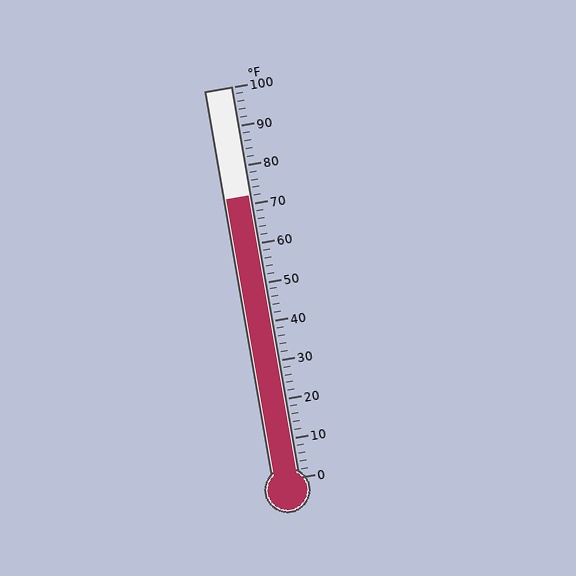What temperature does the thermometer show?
The thermometer shows approximately 72°F.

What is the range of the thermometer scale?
The thermometer scale ranges from 0°F to 100°F.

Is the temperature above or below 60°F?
The temperature is above 60°F.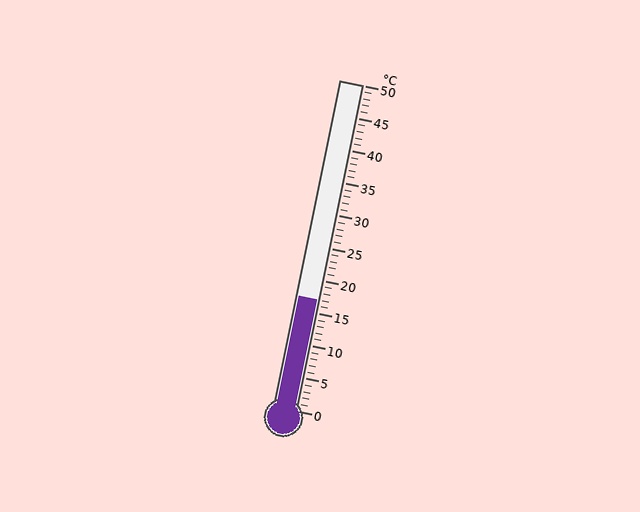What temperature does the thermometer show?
The thermometer shows approximately 17°C.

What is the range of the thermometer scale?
The thermometer scale ranges from 0°C to 50°C.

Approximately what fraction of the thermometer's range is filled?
The thermometer is filled to approximately 35% of its range.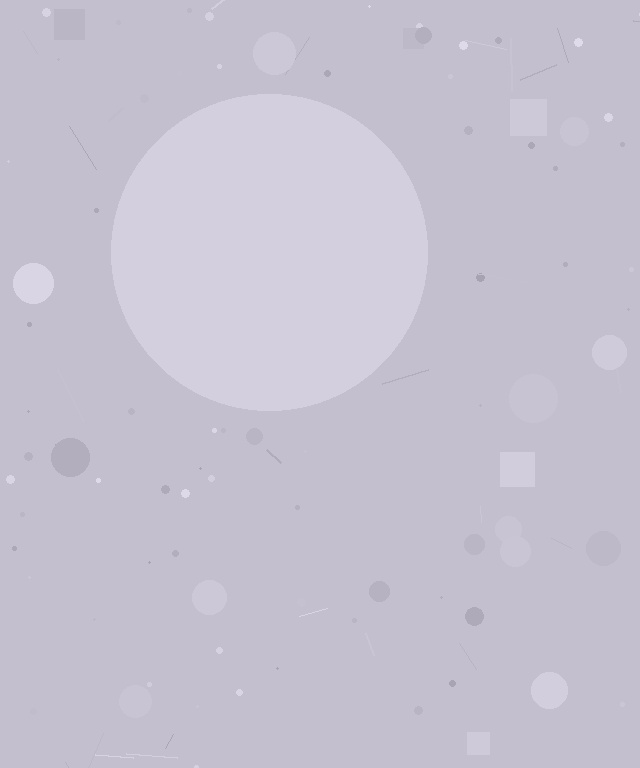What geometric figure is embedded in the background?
A circle is embedded in the background.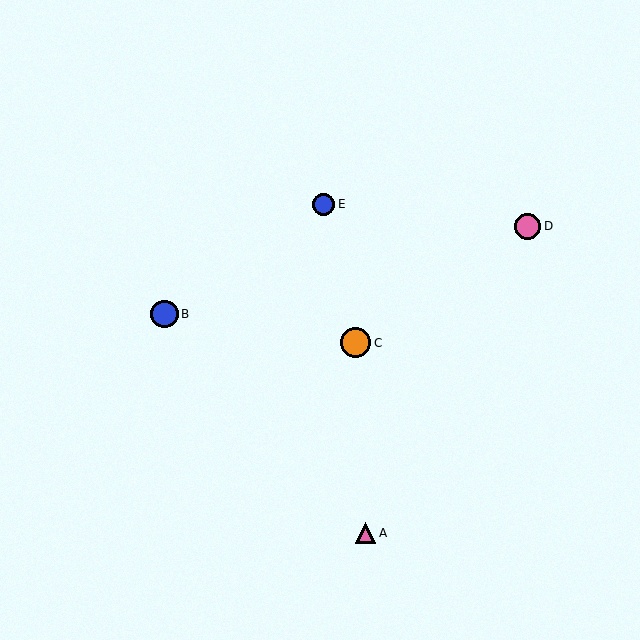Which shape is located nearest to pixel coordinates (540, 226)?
The pink circle (labeled D) at (528, 226) is nearest to that location.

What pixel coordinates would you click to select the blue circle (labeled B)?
Click at (164, 314) to select the blue circle B.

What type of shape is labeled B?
Shape B is a blue circle.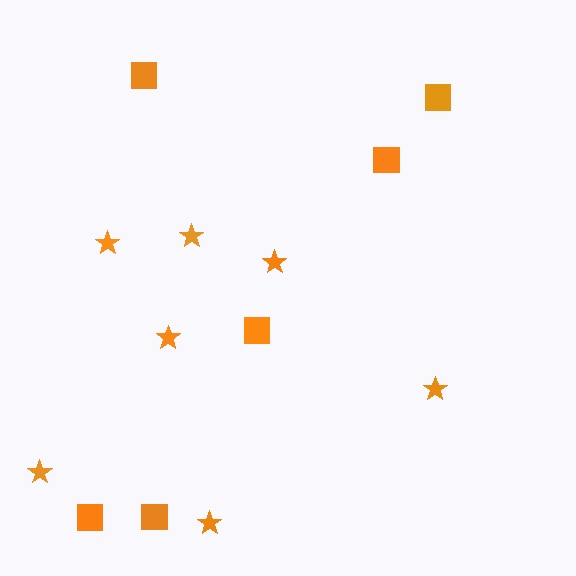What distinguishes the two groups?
There are 2 groups: one group of stars (7) and one group of squares (6).